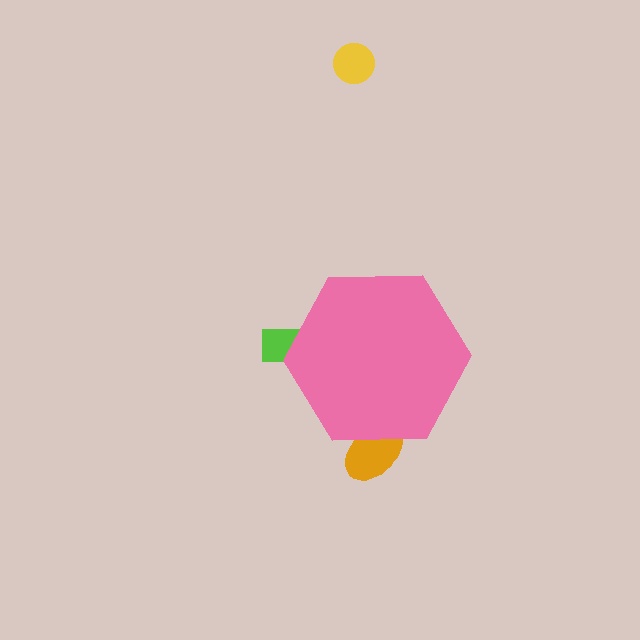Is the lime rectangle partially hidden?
Yes, the lime rectangle is partially hidden behind the pink hexagon.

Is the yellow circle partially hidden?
No, the yellow circle is fully visible.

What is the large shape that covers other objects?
A pink hexagon.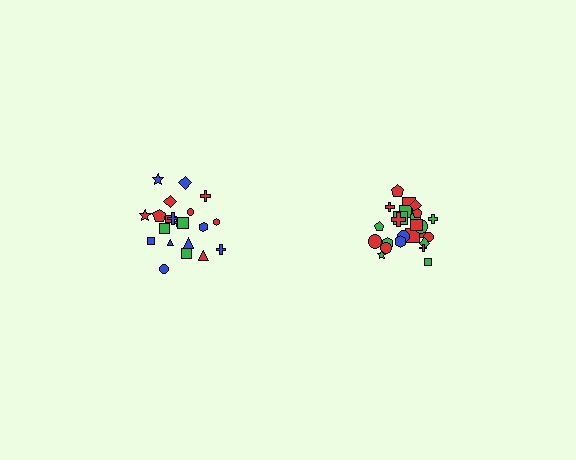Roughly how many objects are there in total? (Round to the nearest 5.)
Roughly 45 objects in total.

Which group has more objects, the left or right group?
The right group.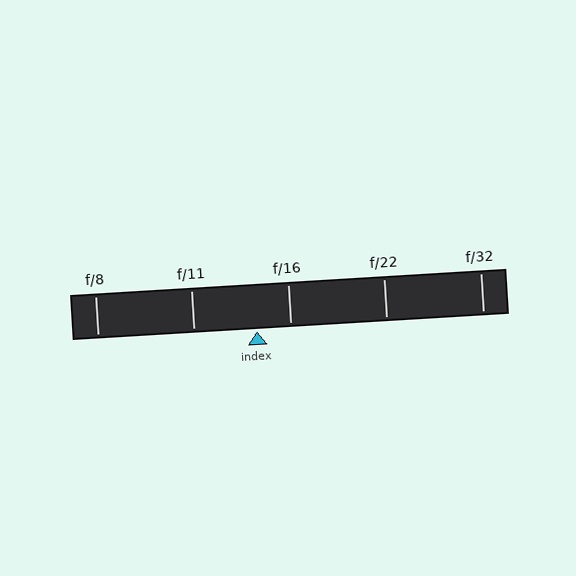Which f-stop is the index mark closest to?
The index mark is closest to f/16.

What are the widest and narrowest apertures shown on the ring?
The widest aperture shown is f/8 and the narrowest is f/32.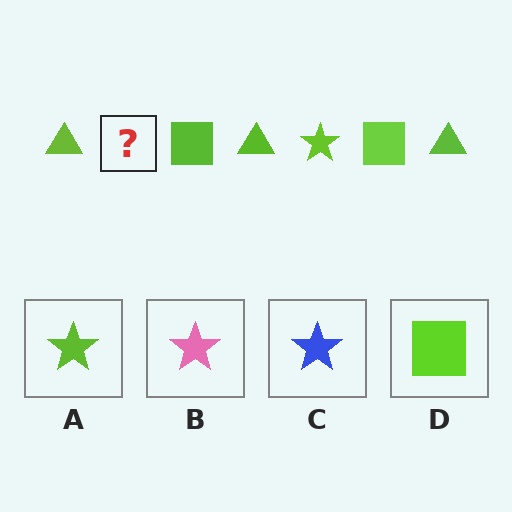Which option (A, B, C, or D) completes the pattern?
A.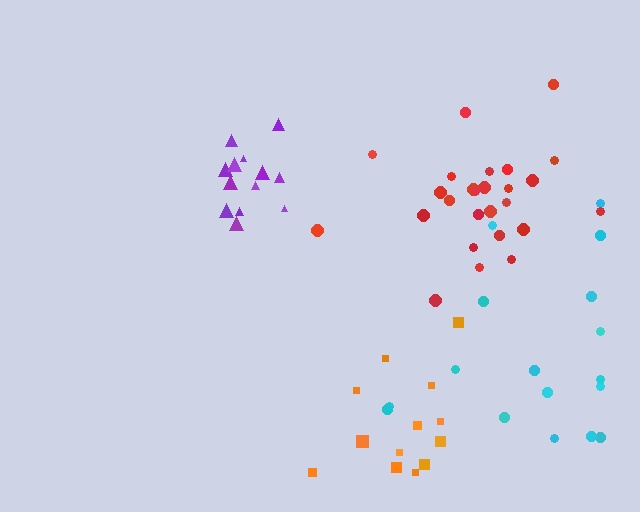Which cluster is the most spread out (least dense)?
Cyan.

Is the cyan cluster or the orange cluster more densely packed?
Orange.